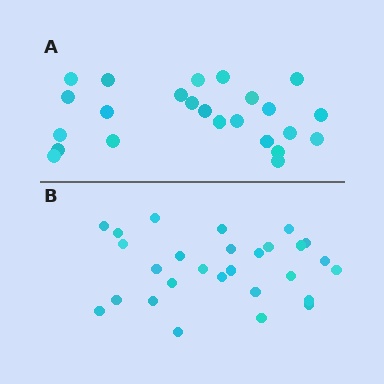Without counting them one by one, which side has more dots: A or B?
Region B (the bottom region) has more dots.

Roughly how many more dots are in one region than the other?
Region B has about 4 more dots than region A.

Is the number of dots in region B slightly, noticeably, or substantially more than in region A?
Region B has only slightly more — the two regions are fairly close. The ratio is roughly 1.2 to 1.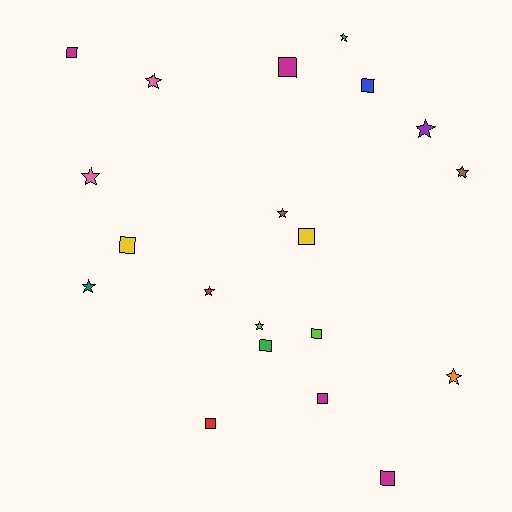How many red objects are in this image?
There are 2 red objects.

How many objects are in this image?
There are 20 objects.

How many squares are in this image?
There are 10 squares.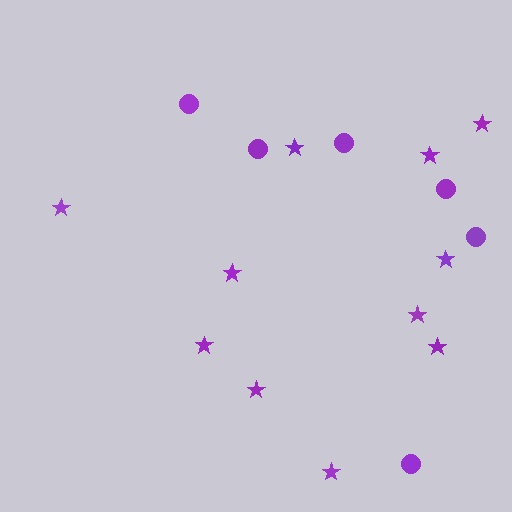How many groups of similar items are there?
There are 2 groups: one group of stars (11) and one group of circles (6).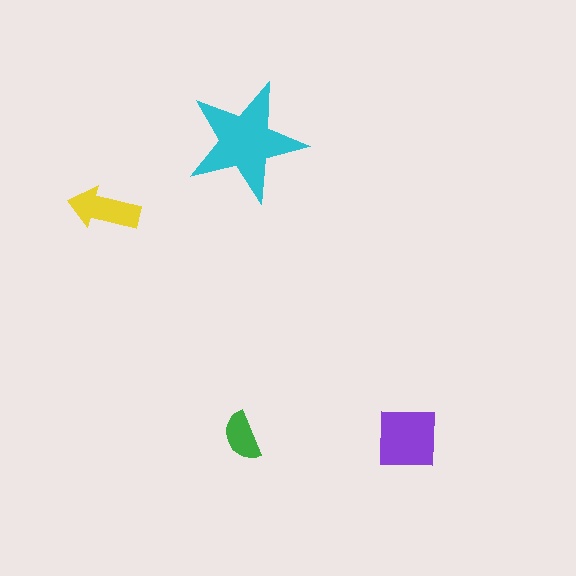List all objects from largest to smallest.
The cyan star, the purple square, the yellow arrow, the green semicircle.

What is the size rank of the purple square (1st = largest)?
2nd.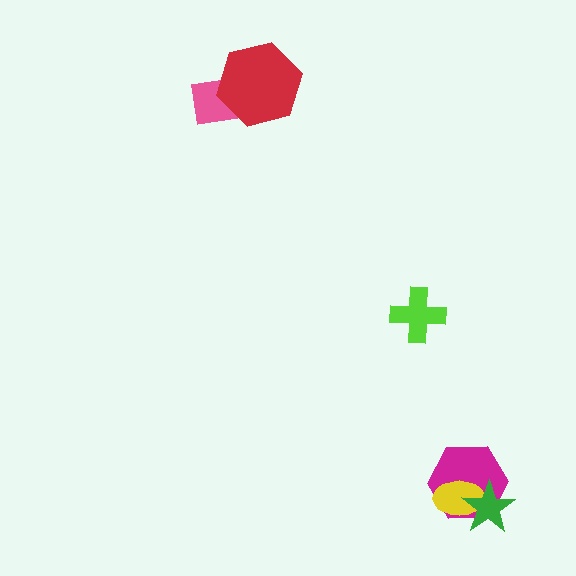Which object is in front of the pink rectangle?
The red hexagon is in front of the pink rectangle.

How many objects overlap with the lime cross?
0 objects overlap with the lime cross.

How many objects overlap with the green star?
2 objects overlap with the green star.